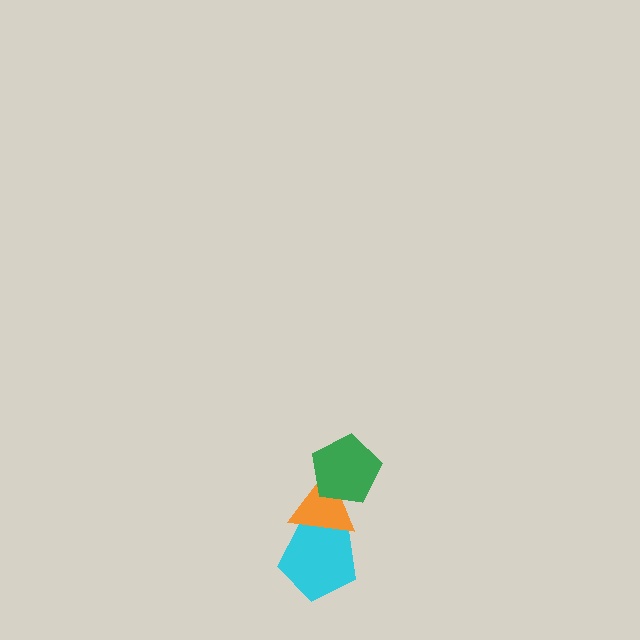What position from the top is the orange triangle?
The orange triangle is 2nd from the top.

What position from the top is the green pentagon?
The green pentagon is 1st from the top.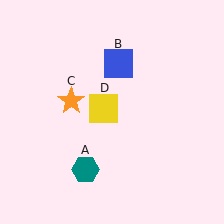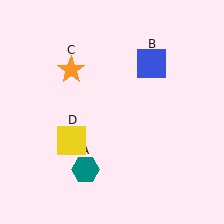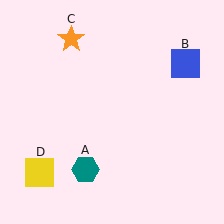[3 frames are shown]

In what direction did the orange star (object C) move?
The orange star (object C) moved up.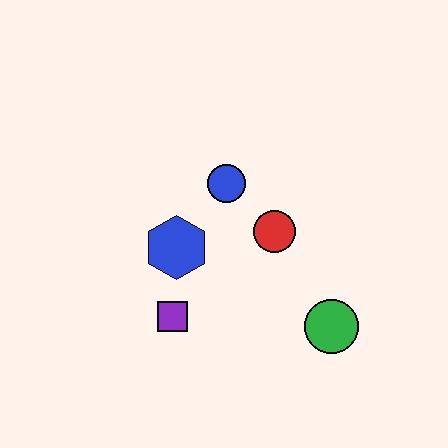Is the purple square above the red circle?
No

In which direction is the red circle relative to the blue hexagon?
The red circle is to the right of the blue hexagon.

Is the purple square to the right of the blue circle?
No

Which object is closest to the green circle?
The red circle is closest to the green circle.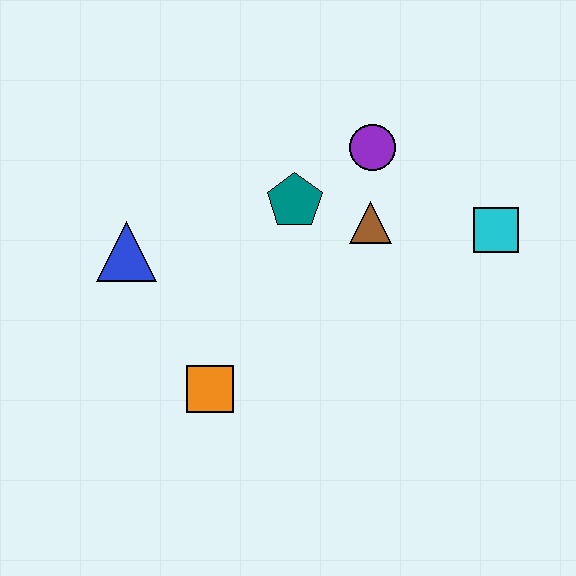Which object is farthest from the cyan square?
The blue triangle is farthest from the cyan square.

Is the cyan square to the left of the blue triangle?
No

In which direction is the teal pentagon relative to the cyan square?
The teal pentagon is to the left of the cyan square.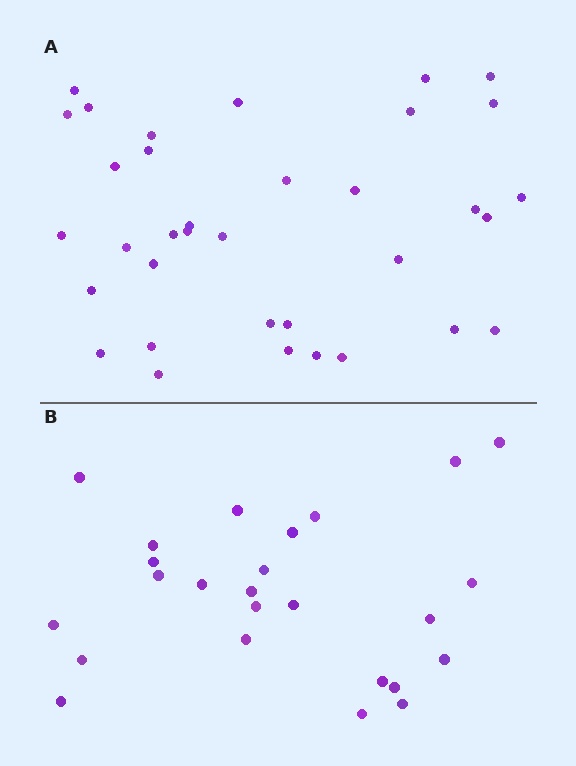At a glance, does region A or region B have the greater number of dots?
Region A (the top region) has more dots.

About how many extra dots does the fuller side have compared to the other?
Region A has roughly 10 or so more dots than region B.